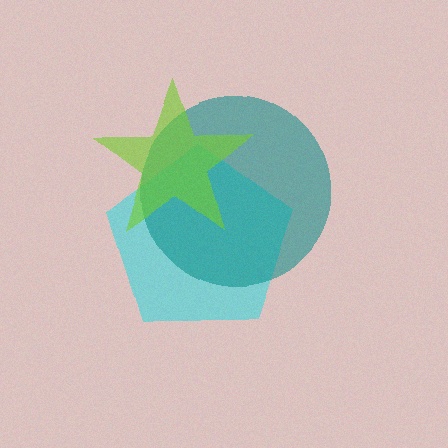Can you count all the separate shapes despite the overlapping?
Yes, there are 3 separate shapes.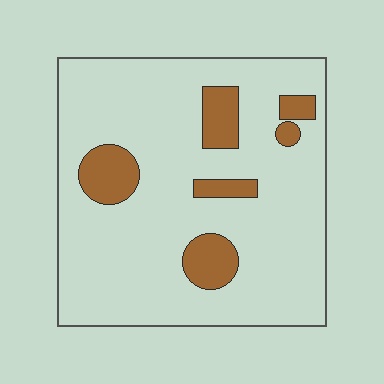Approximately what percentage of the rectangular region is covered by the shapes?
Approximately 15%.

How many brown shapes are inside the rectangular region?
6.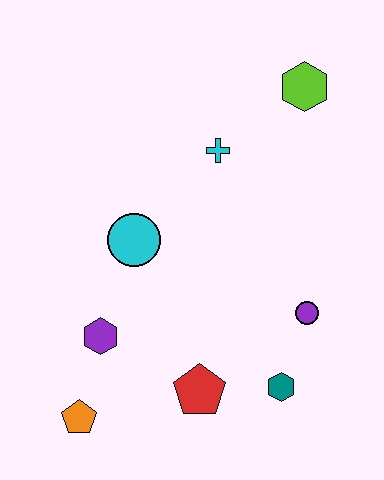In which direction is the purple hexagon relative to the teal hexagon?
The purple hexagon is to the left of the teal hexagon.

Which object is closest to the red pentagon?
The teal hexagon is closest to the red pentagon.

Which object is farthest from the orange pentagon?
The lime hexagon is farthest from the orange pentagon.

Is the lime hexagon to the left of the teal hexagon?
No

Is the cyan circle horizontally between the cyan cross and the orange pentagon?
Yes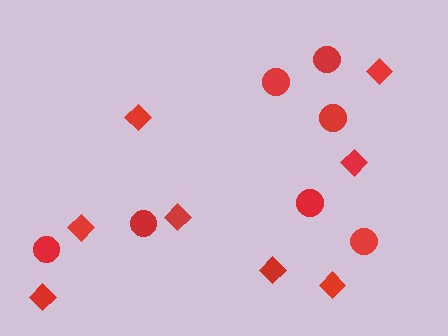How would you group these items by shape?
There are 2 groups: one group of circles (7) and one group of diamonds (8).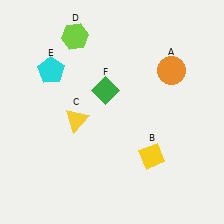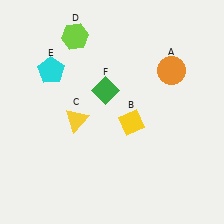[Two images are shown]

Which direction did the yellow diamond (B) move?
The yellow diamond (B) moved up.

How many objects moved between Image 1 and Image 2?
1 object moved between the two images.